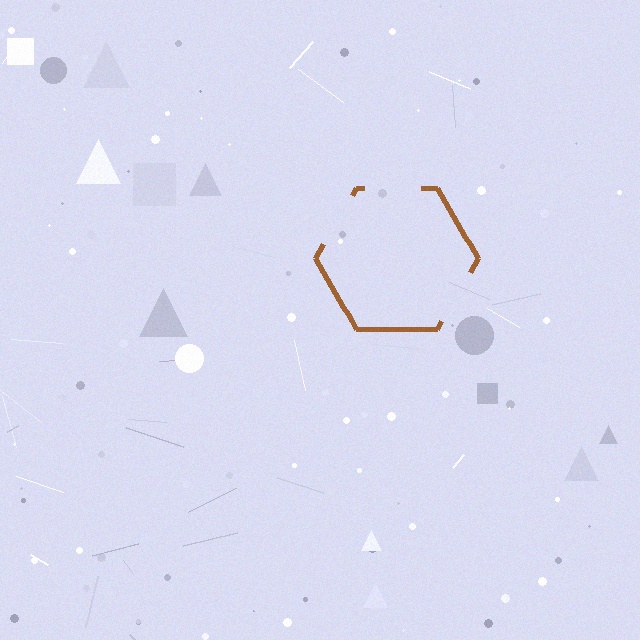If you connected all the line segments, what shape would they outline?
They would outline a hexagon.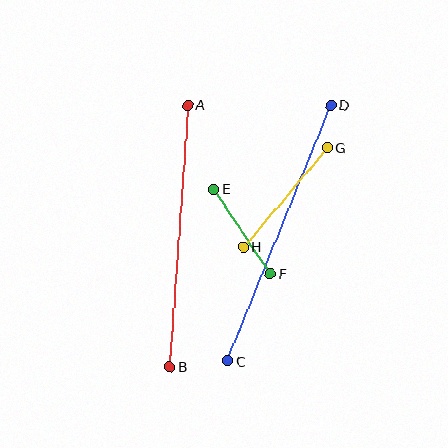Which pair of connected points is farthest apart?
Points C and D are farthest apart.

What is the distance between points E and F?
The distance is approximately 102 pixels.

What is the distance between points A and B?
The distance is approximately 262 pixels.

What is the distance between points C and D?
The distance is approximately 276 pixels.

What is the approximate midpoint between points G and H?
The midpoint is at approximately (286, 197) pixels.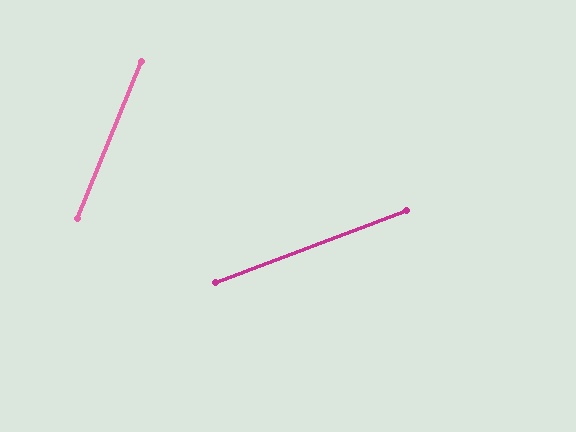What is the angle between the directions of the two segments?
Approximately 47 degrees.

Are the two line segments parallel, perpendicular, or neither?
Neither parallel nor perpendicular — they differ by about 47°.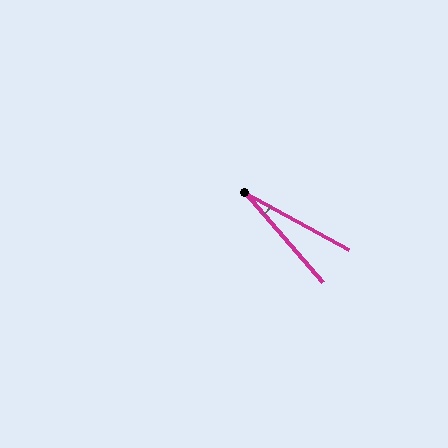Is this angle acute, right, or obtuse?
It is acute.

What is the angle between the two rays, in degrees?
Approximately 20 degrees.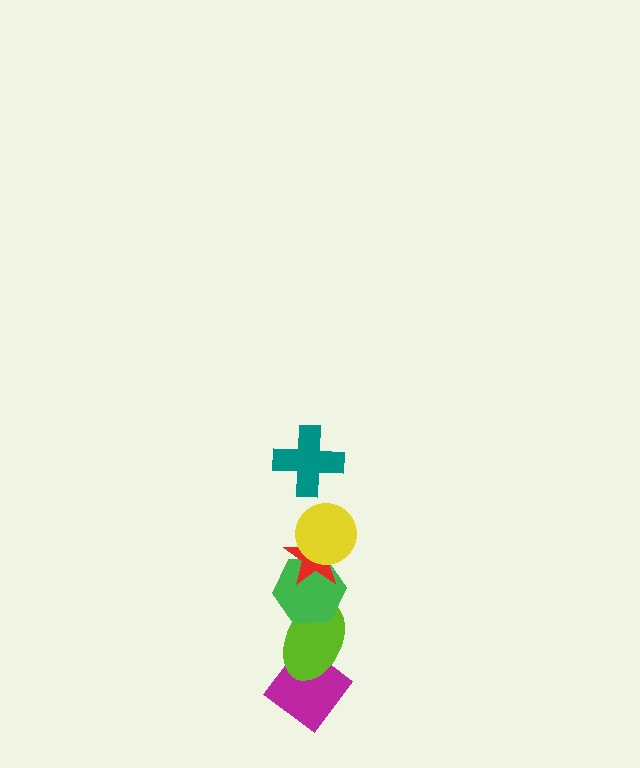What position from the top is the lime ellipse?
The lime ellipse is 5th from the top.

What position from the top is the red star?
The red star is 3rd from the top.